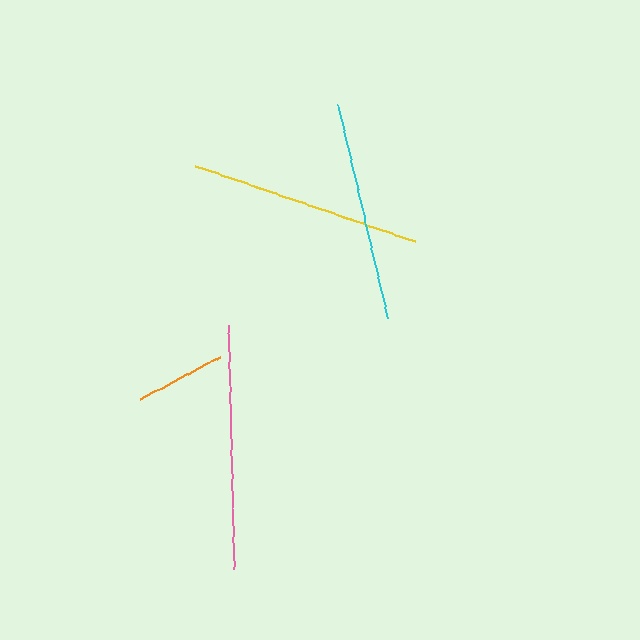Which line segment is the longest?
The pink line is the longest at approximately 244 pixels.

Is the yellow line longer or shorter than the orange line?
The yellow line is longer than the orange line.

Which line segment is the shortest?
The orange line is the shortest at approximately 90 pixels.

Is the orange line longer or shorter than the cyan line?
The cyan line is longer than the orange line.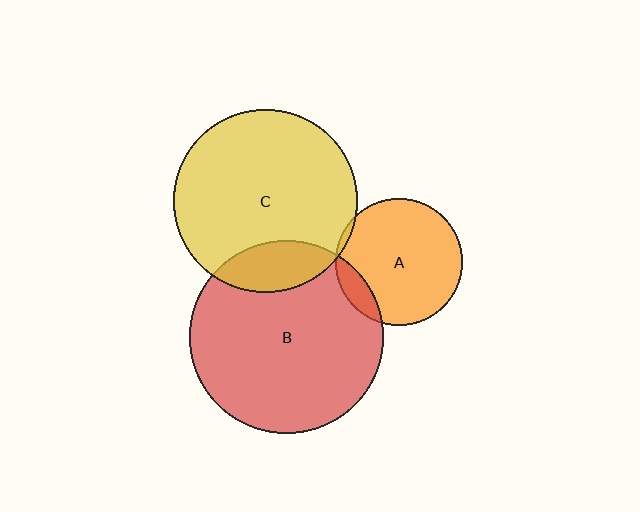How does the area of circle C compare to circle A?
Approximately 2.1 times.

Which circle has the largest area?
Circle B (red).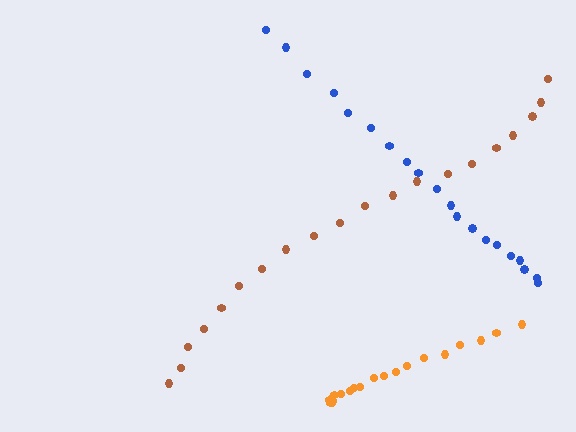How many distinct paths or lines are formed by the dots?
There are 3 distinct paths.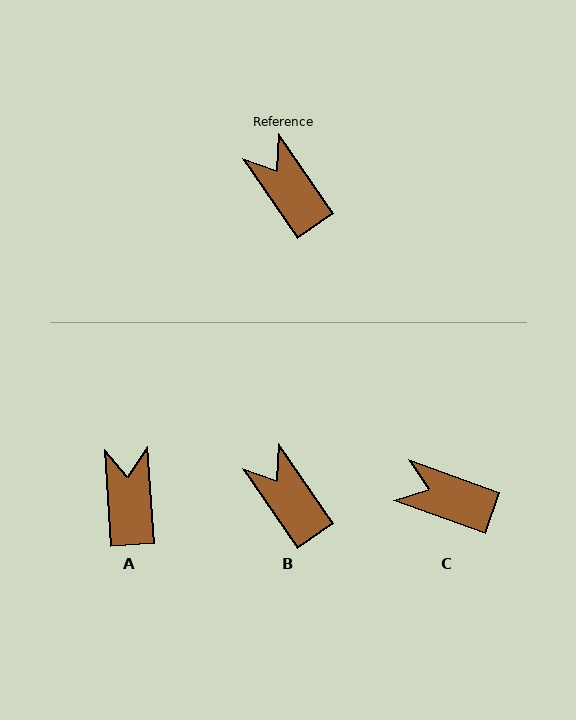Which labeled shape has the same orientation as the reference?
B.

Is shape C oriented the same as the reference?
No, it is off by about 36 degrees.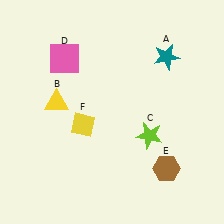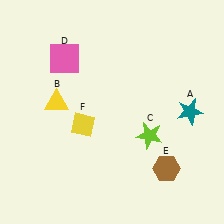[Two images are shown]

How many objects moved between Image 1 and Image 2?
1 object moved between the two images.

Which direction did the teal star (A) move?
The teal star (A) moved down.